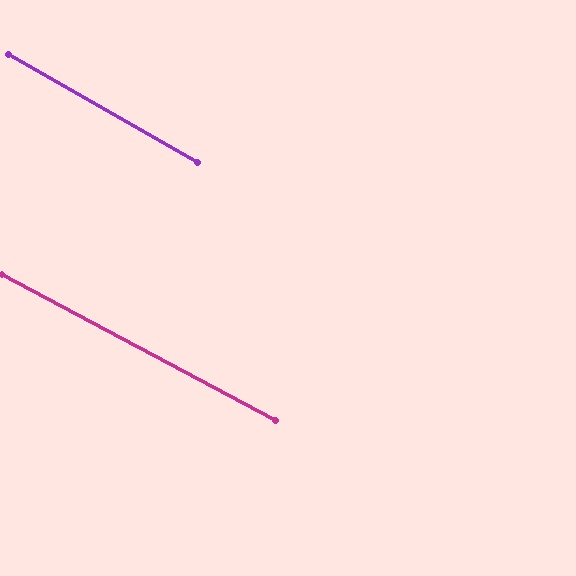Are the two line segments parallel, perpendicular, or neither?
Parallel — their directions differ by only 1.9°.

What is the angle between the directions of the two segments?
Approximately 2 degrees.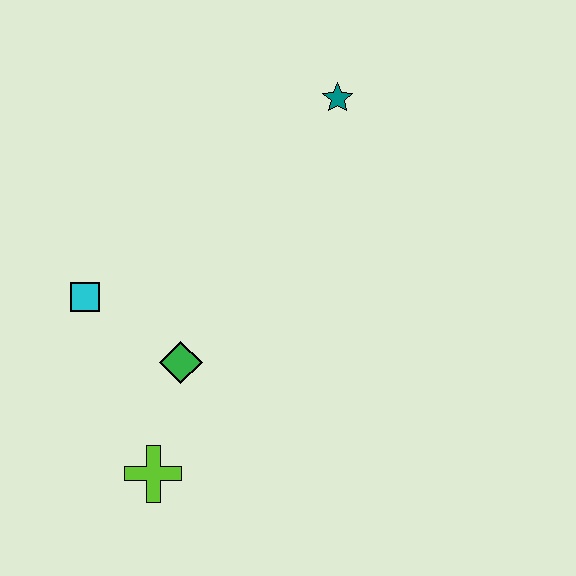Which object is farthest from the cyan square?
The teal star is farthest from the cyan square.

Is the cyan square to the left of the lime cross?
Yes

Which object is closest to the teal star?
The green diamond is closest to the teal star.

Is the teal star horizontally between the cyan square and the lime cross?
No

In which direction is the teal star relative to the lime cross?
The teal star is above the lime cross.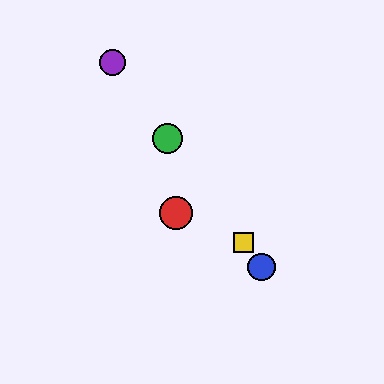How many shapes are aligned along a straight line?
4 shapes (the blue circle, the green circle, the yellow square, the purple circle) are aligned along a straight line.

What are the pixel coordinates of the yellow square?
The yellow square is at (243, 242).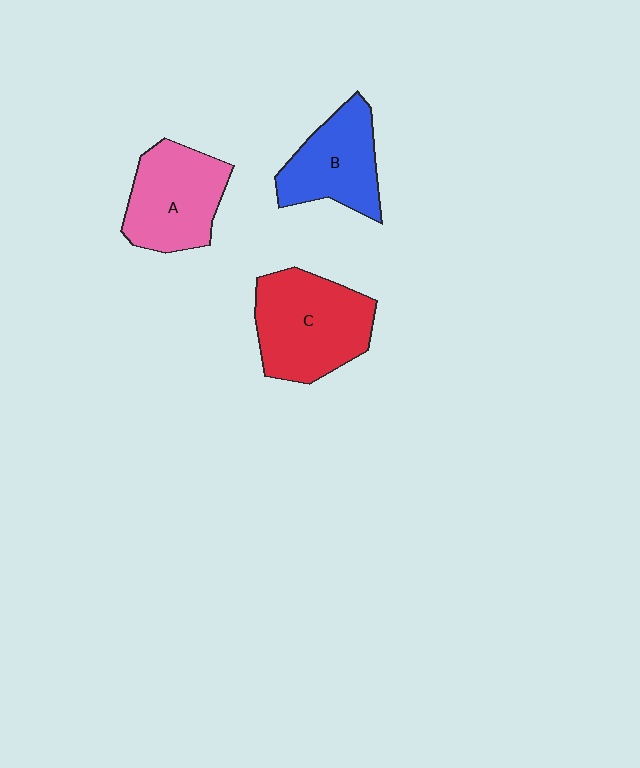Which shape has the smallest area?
Shape B (blue).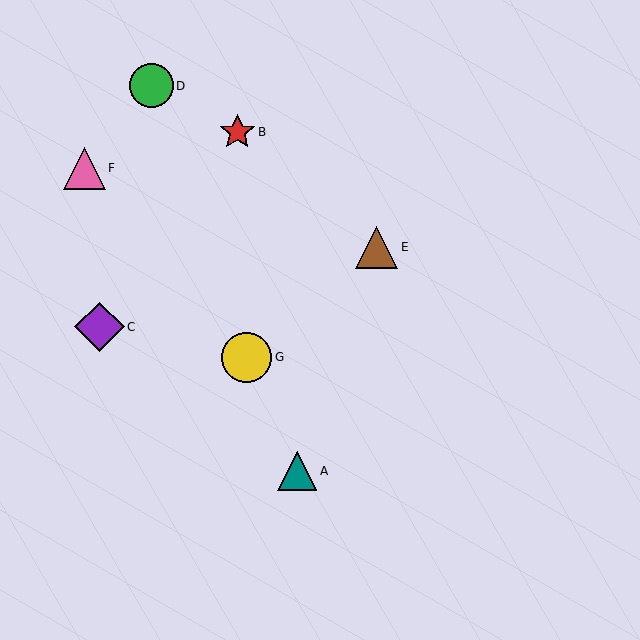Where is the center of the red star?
The center of the red star is at (237, 132).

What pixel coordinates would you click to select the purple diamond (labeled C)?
Click at (99, 327) to select the purple diamond C.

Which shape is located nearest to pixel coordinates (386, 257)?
The brown triangle (labeled E) at (377, 247) is nearest to that location.